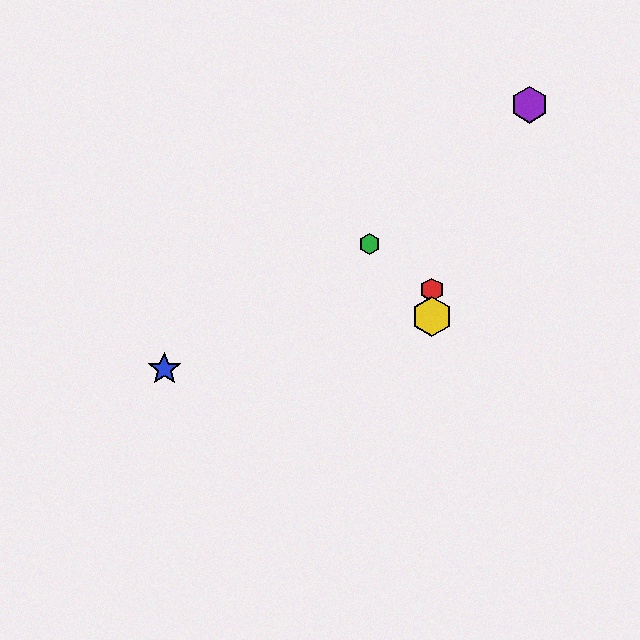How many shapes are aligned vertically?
2 shapes (the red hexagon, the yellow hexagon) are aligned vertically.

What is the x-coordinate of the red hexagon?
The red hexagon is at x≈432.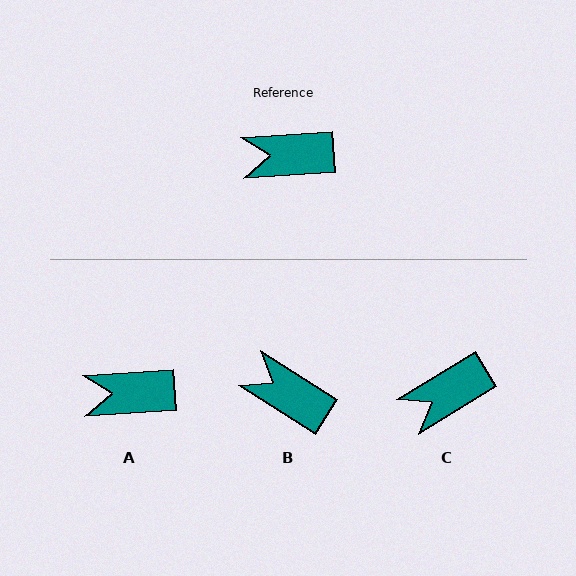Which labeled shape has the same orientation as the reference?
A.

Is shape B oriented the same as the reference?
No, it is off by about 36 degrees.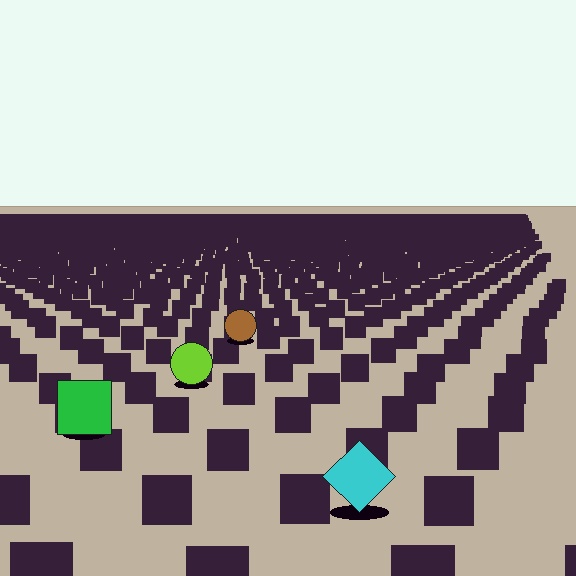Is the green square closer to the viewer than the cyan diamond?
No. The cyan diamond is closer — you can tell from the texture gradient: the ground texture is coarser near it.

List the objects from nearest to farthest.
From nearest to farthest: the cyan diamond, the green square, the lime circle, the brown circle.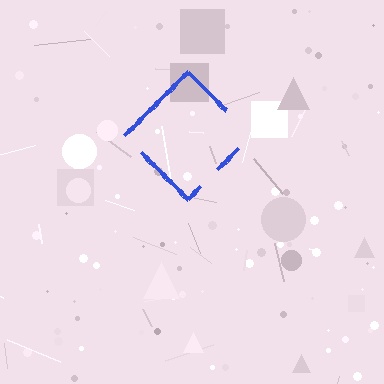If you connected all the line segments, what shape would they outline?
They would outline a diamond.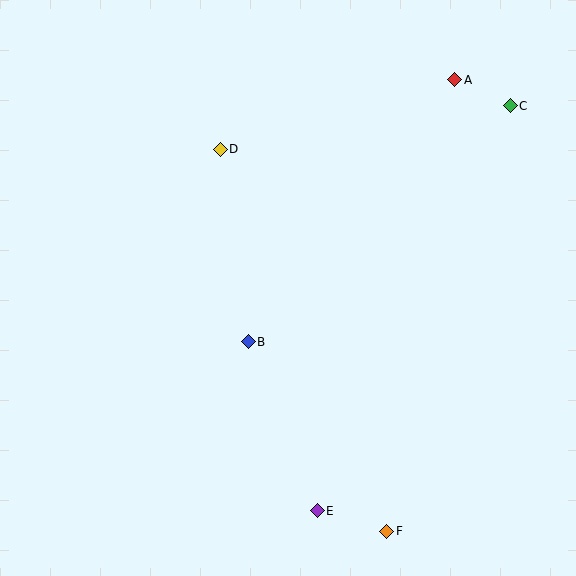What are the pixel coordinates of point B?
Point B is at (248, 342).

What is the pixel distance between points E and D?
The distance between E and D is 374 pixels.